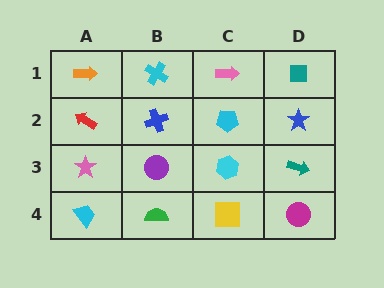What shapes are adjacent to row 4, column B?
A purple circle (row 3, column B), a cyan trapezoid (row 4, column A), a yellow square (row 4, column C).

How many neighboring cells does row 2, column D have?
3.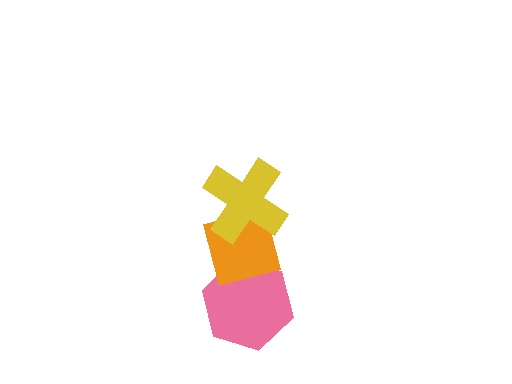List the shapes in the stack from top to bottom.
From top to bottom: the yellow cross, the orange square, the pink hexagon.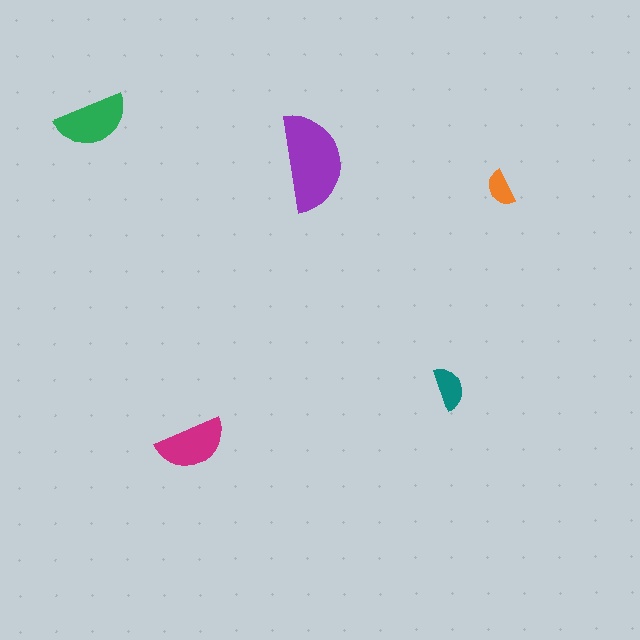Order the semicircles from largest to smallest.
the purple one, the green one, the magenta one, the teal one, the orange one.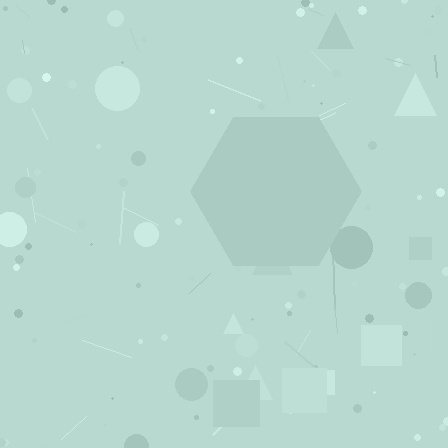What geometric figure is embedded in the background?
A hexagon is embedded in the background.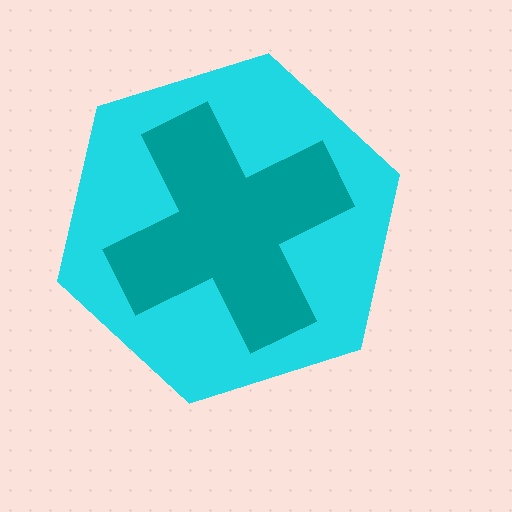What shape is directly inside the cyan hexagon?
The teal cross.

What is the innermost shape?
The teal cross.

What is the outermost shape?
The cyan hexagon.